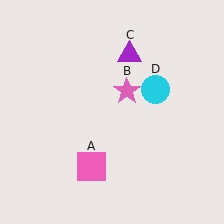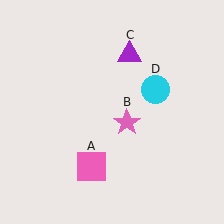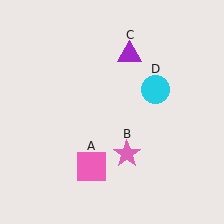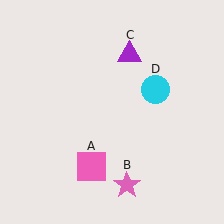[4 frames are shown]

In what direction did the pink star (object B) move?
The pink star (object B) moved down.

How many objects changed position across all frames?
1 object changed position: pink star (object B).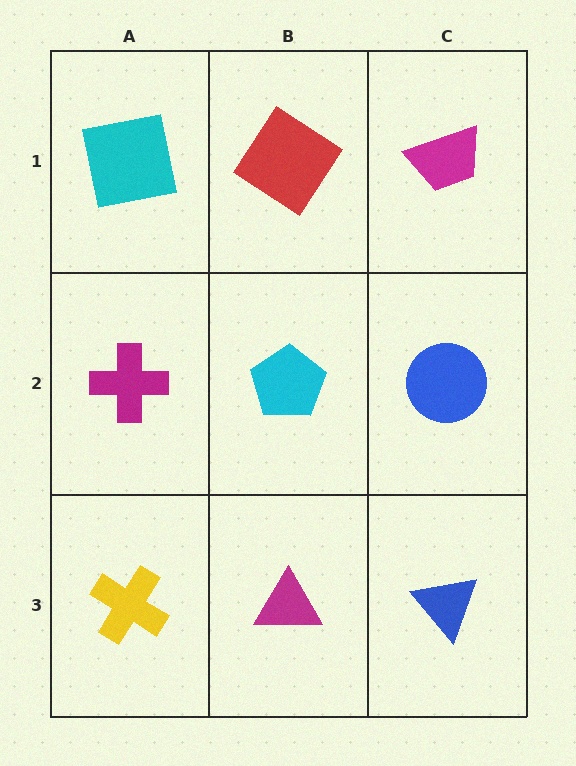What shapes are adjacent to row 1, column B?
A cyan pentagon (row 2, column B), a cyan square (row 1, column A), a magenta trapezoid (row 1, column C).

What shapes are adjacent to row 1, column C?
A blue circle (row 2, column C), a red diamond (row 1, column B).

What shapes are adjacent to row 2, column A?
A cyan square (row 1, column A), a yellow cross (row 3, column A), a cyan pentagon (row 2, column B).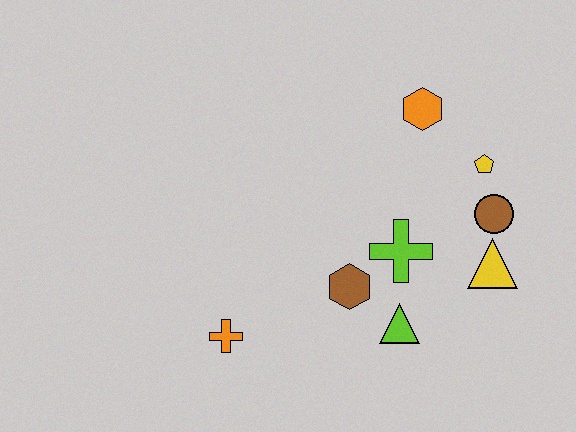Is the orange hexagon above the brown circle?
Yes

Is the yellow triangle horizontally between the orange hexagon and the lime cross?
No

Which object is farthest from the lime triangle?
The orange hexagon is farthest from the lime triangle.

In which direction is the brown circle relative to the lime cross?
The brown circle is to the right of the lime cross.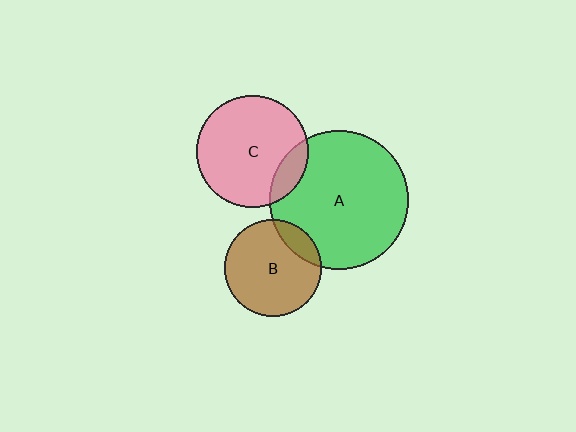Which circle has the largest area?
Circle A (green).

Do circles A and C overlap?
Yes.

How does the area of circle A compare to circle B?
Approximately 2.1 times.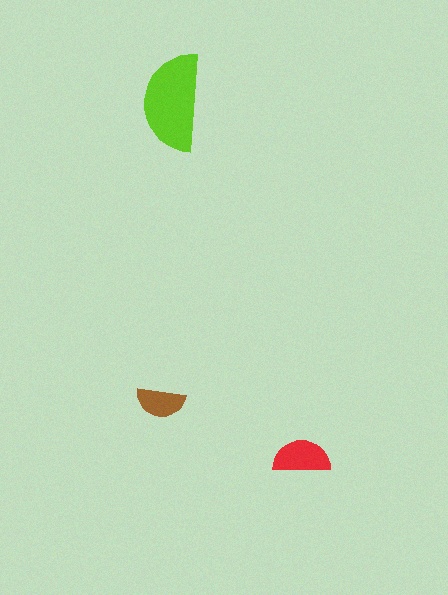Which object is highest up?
The lime semicircle is topmost.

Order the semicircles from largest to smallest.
the lime one, the red one, the brown one.